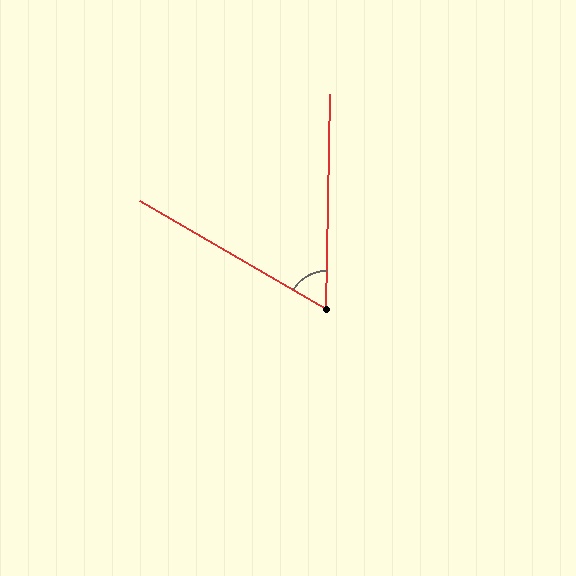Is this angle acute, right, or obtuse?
It is acute.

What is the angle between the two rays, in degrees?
Approximately 61 degrees.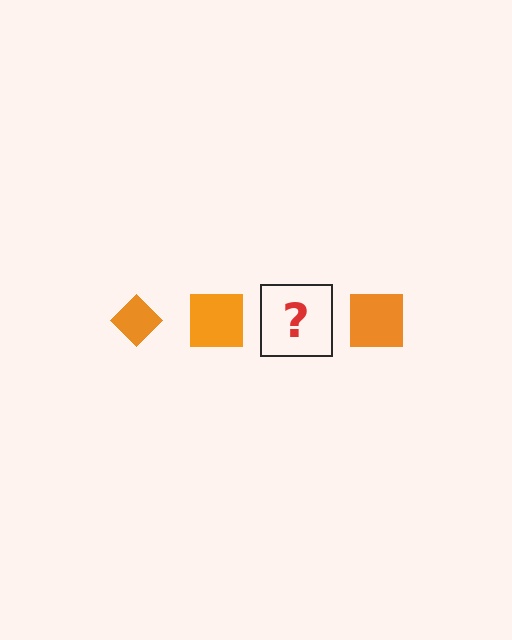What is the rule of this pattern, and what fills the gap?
The rule is that the pattern cycles through diamond, square shapes in orange. The gap should be filled with an orange diamond.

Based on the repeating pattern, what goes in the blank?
The blank should be an orange diamond.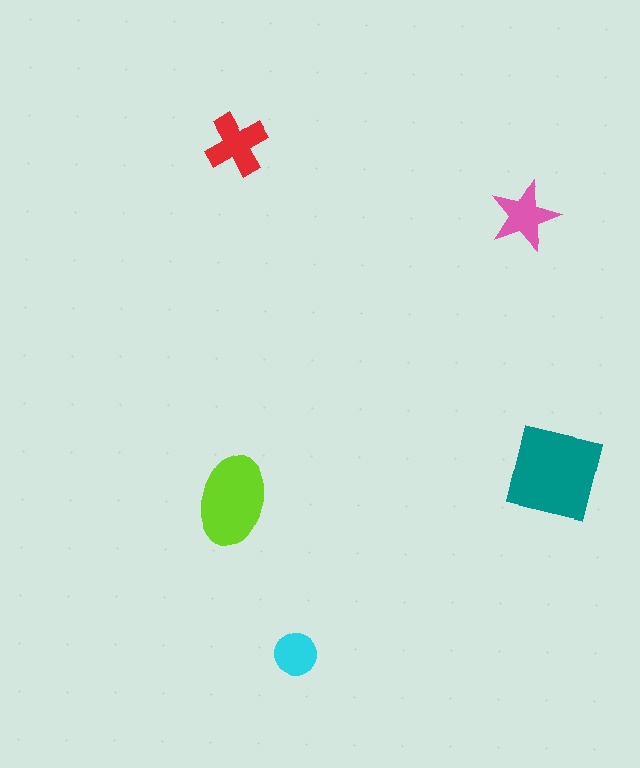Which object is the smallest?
The cyan circle.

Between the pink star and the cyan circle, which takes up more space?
The pink star.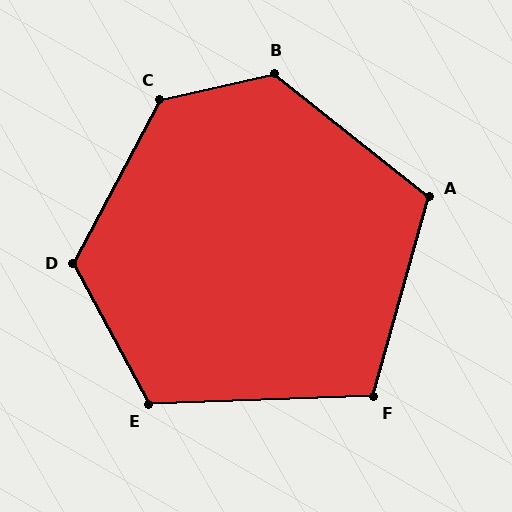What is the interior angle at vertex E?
Approximately 116 degrees (obtuse).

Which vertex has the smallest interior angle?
F, at approximately 108 degrees.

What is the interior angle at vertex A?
Approximately 113 degrees (obtuse).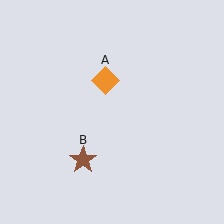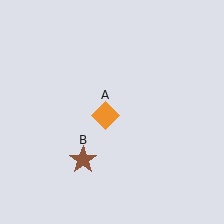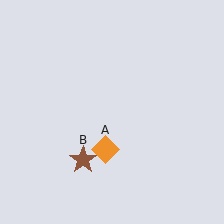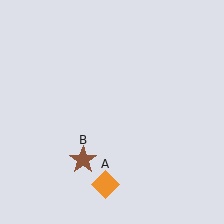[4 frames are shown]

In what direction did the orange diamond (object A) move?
The orange diamond (object A) moved down.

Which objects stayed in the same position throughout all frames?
Brown star (object B) remained stationary.